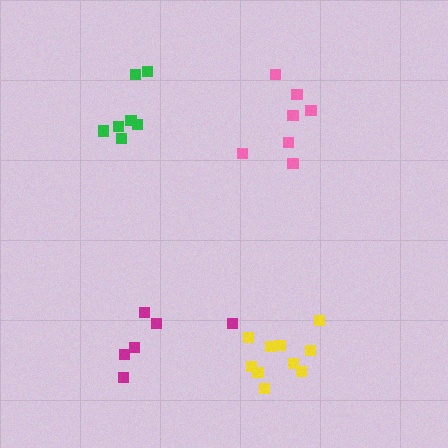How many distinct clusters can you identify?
There are 4 distinct clusters.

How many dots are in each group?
Group 1: 10 dots, Group 2: 7 dots, Group 3: 7 dots, Group 4: 6 dots (30 total).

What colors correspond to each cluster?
The clusters are colored: yellow, green, pink, magenta.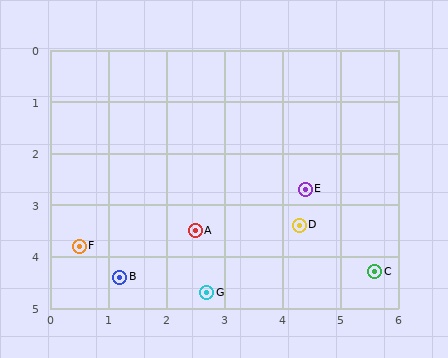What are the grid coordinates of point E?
Point E is at approximately (4.4, 2.7).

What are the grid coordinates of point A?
Point A is at approximately (2.5, 3.5).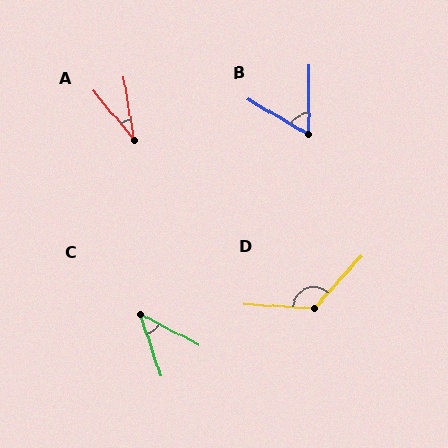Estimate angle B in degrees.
Approximately 59 degrees.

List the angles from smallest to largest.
A (30°), C (44°), B (59°), D (128°).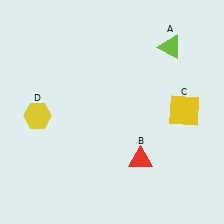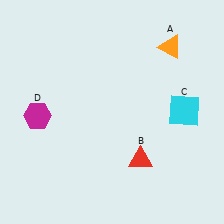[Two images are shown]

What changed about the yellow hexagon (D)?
In Image 1, D is yellow. In Image 2, it changed to magenta.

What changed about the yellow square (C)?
In Image 1, C is yellow. In Image 2, it changed to cyan.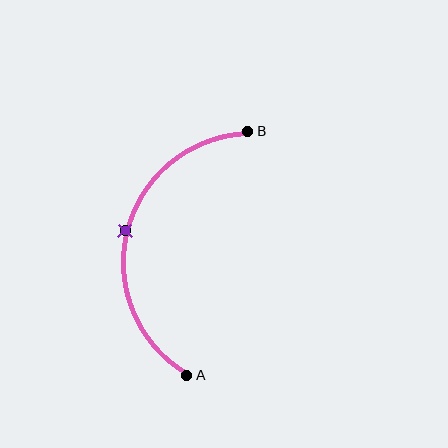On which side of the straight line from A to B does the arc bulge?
The arc bulges to the left of the straight line connecting A and B.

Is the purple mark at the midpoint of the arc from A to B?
Yes. The purple mark lies on the arc at equal arc-length from both A and B — it is the arc midpoint.